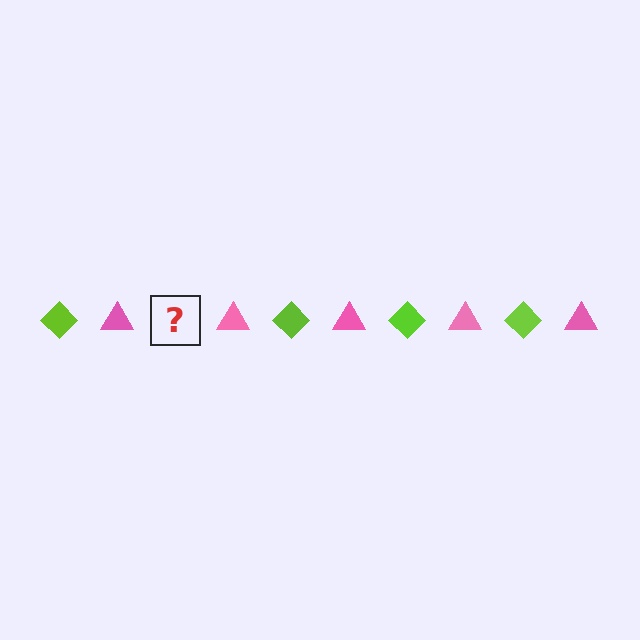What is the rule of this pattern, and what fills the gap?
The rule is that the pattern alternates between lime diamond and pink triangle. The gap should be filled with a lime diamond.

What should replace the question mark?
The question mark should be replaced with a lime diamond.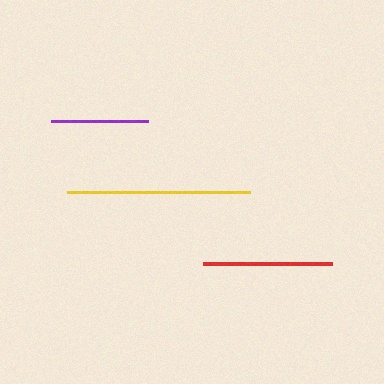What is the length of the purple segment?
The purple segment is approximately 96 pixels long.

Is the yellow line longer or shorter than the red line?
The yellow line is longer than the red line.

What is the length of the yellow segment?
The yellow segment is approximately 183 pixels long.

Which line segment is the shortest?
The purple line is the shortest at approximately 96 pixels.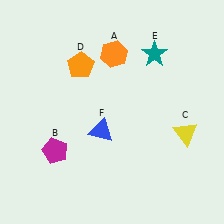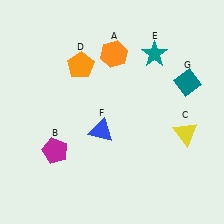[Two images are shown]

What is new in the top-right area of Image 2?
A teal diamond (G) was added in the top-right area of Image 2.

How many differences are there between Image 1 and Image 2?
There is 1 difference between the two images.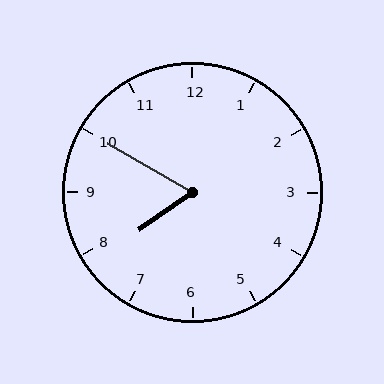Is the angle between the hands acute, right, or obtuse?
It is acute.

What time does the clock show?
7:50.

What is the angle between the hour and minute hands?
Approximately 65 degrees.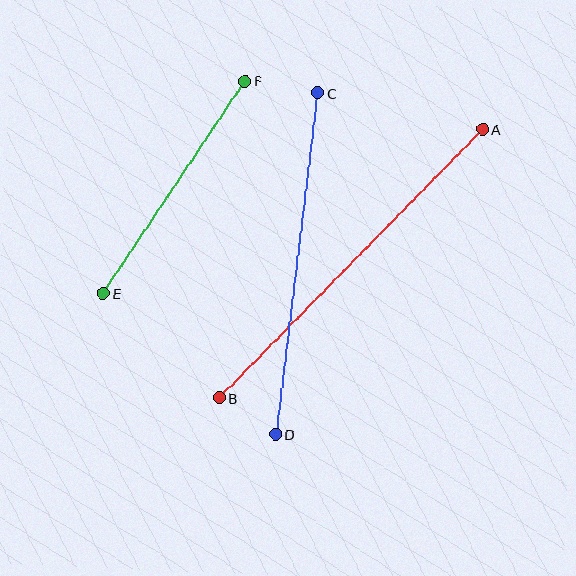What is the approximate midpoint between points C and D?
The midpoint is at approximately (297, 263) pixels.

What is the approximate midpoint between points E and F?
The midpoint is at approximately (174, 187) pixels.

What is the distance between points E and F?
The distance is approximately 255 pixels.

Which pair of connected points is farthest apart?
Points A and B are farthest apart.